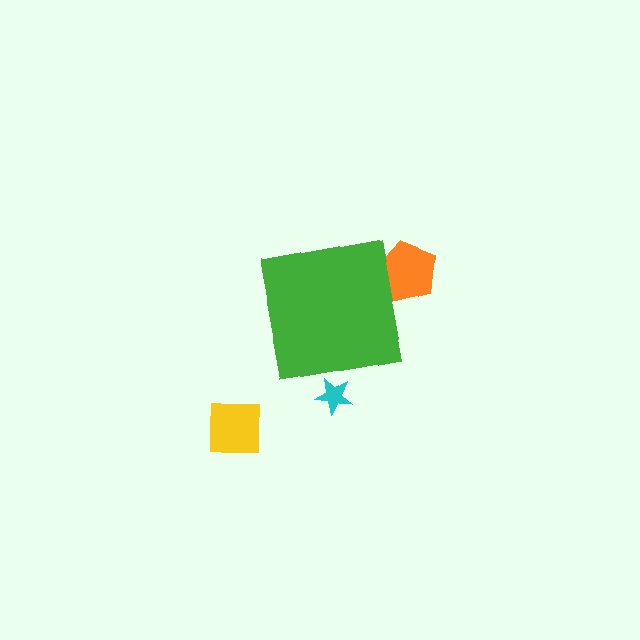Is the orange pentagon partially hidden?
Yes, the orange pentagon is partially hidden behind the green square.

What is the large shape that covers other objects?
A green square.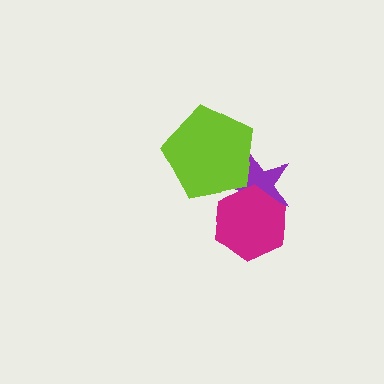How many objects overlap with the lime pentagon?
1 object overlaps with the lime pentagon.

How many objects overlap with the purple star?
2 objects overlap with the purple star.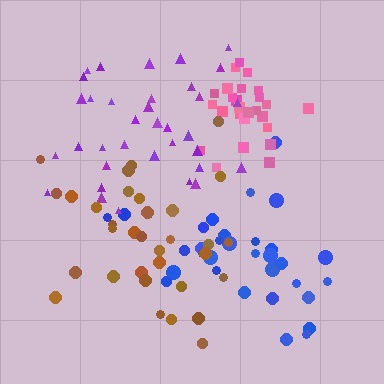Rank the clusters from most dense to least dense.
pink, blue, purple, brown.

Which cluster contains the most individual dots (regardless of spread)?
Purple (35).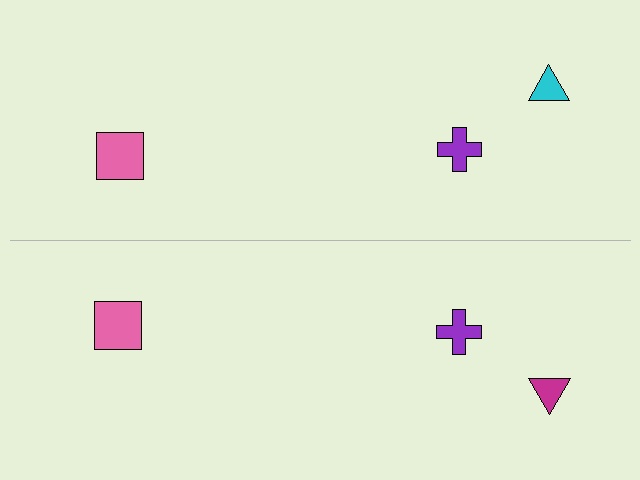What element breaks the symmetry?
The magenta triangle on the bottom side breaks the symmetry — its mirror counterpart is cyan.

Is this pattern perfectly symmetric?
No, the pattern is not perfectly symmetric. The magenta triangle on the bottom side breaks the symmetry — its mirror counterpart is cyan.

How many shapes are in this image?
There are 6 shapes in this image.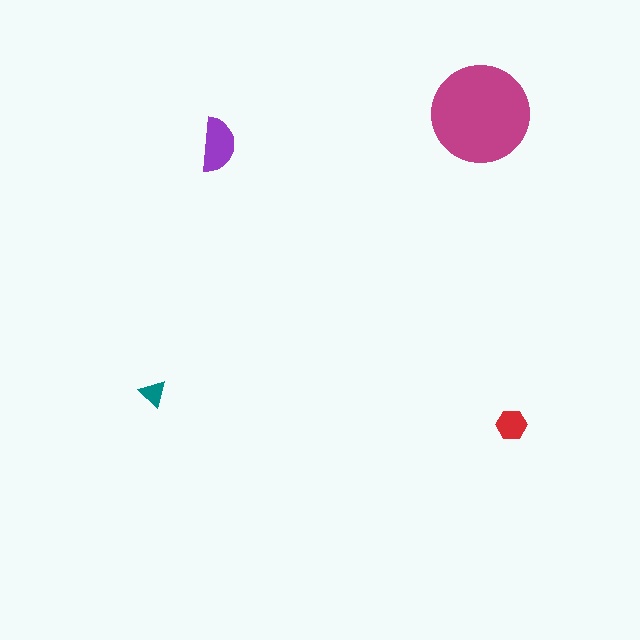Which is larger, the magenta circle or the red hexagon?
The magenta circle.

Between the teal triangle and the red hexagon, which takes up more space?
The red hexagon.